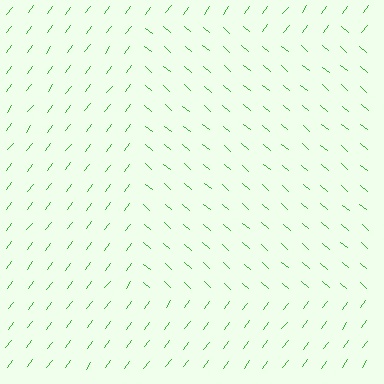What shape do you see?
I see a rectangle.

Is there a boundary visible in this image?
Yes, there is a texture boundary formed by a change in line orientation.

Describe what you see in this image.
The image is filled with small green line segments. A rectangle region in the image has lines oriented differently from the surrounding lines, creating a visible texture boundary.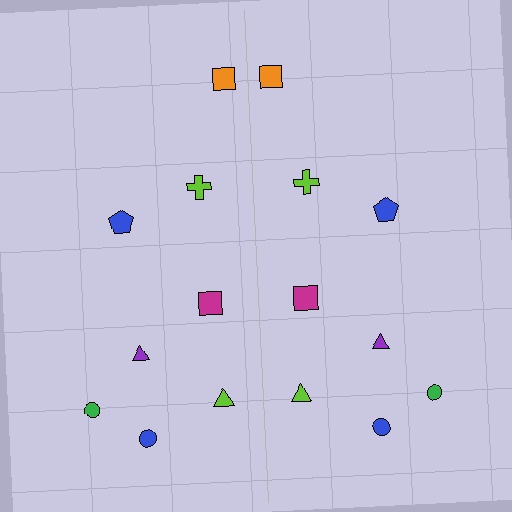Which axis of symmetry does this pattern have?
The pattern has a vertical axis of symmetry running through the center of the image.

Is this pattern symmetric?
Yes, this pattern has bilateral (reflection) symmetry.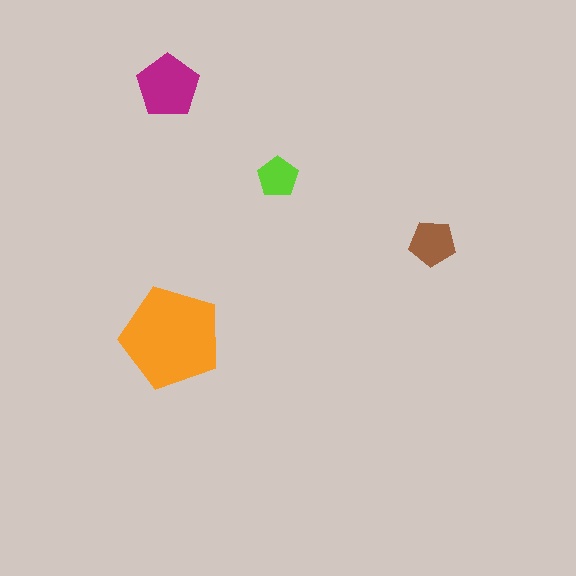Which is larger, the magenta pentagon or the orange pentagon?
The orange one.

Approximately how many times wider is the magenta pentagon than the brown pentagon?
About 1.5 times wider.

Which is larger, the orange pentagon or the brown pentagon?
The orange one.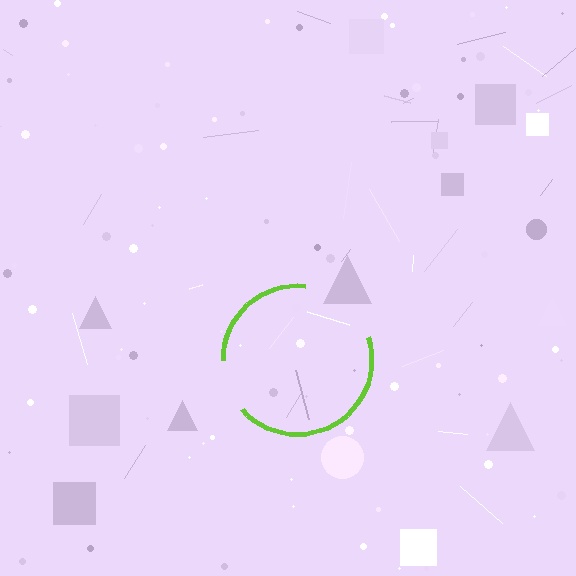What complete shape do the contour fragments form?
The contour fragments form a circle.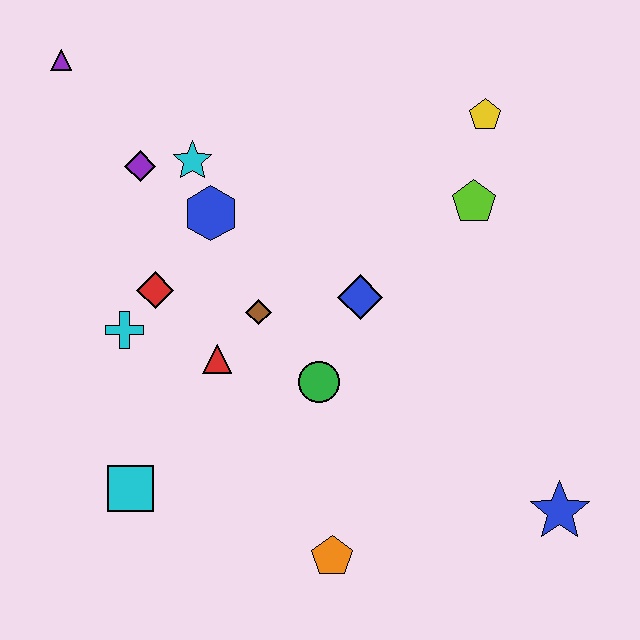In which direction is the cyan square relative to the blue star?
The cyan square is to the left of the blue star.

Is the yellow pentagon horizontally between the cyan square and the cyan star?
No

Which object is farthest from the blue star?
The purple triangle is farthest from the blue star.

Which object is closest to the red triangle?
The brown diamond is closest to the red triangle.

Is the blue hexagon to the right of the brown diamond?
No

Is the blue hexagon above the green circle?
Yes